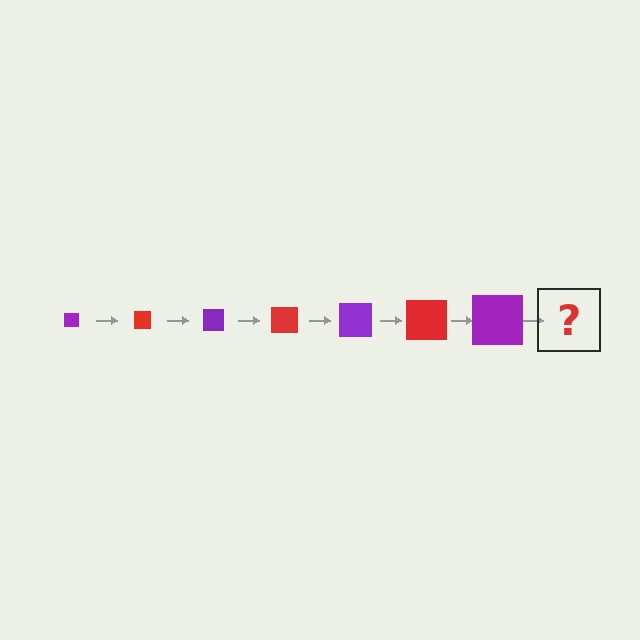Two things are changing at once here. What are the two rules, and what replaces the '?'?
The two rules are that the square grows larger each step and the color cycles through purple and red. The '?' should be a red square, larger than the previous one.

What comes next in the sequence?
The next element should be a red square, larger than the previous one.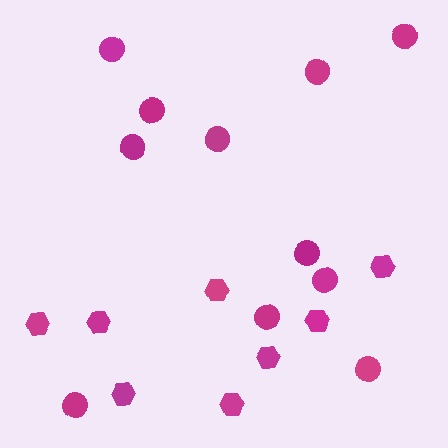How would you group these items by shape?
There are 2 groups: one group of hexagons (8) and one group of circles (11).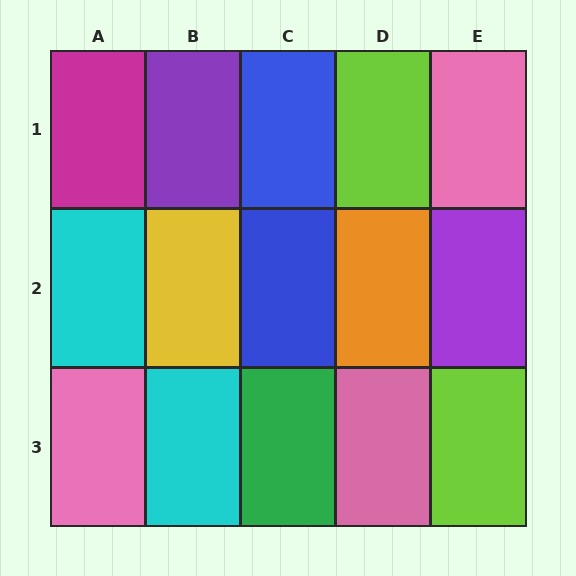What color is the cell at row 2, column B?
Yellow.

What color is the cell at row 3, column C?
Green.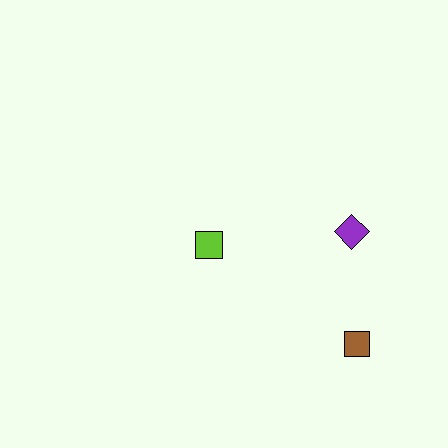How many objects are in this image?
There are 3 objects.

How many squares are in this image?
There are 2 squares.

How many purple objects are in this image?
There is 1 purple object.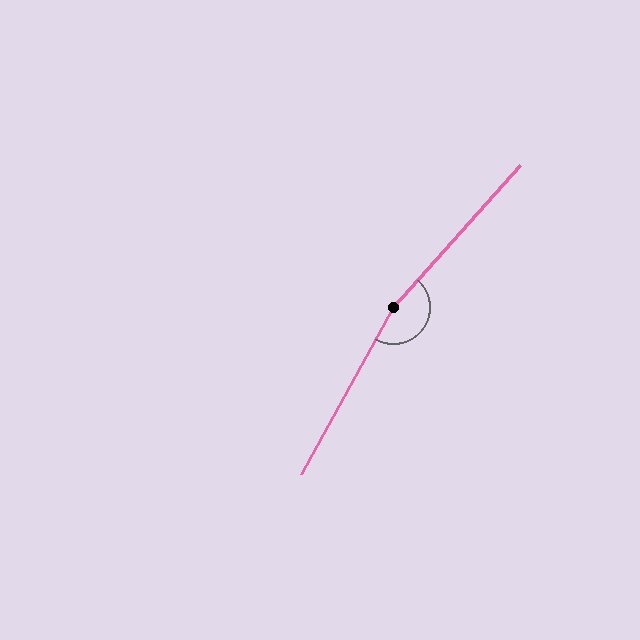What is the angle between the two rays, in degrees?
Approximately 167 degrees.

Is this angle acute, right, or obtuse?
It is obtuse.